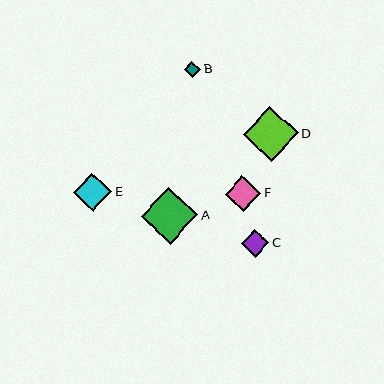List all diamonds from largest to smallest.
From largest to smallest: A, D, E, F, C, B.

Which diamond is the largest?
Diamond A is the largest with a size of approximately 57 pixels.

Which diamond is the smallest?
Diamond B is the smallest with a size of approximately 16 pixels.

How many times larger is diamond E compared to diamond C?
Diamond E is approximately 1.4 times the size of diamond C.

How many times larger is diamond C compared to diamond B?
Diamond C is approximately 1.7 times the size of diamond B.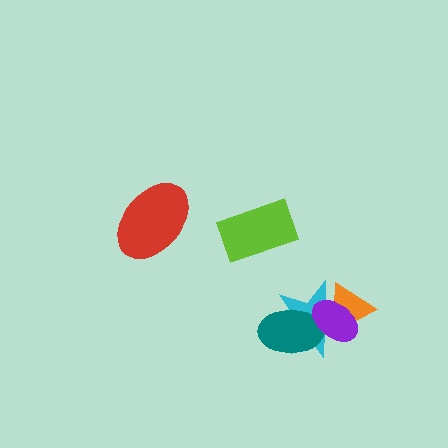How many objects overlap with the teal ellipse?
2 objects overlap with the teal ellipse.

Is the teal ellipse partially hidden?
Yes, it is partially covered by another shape.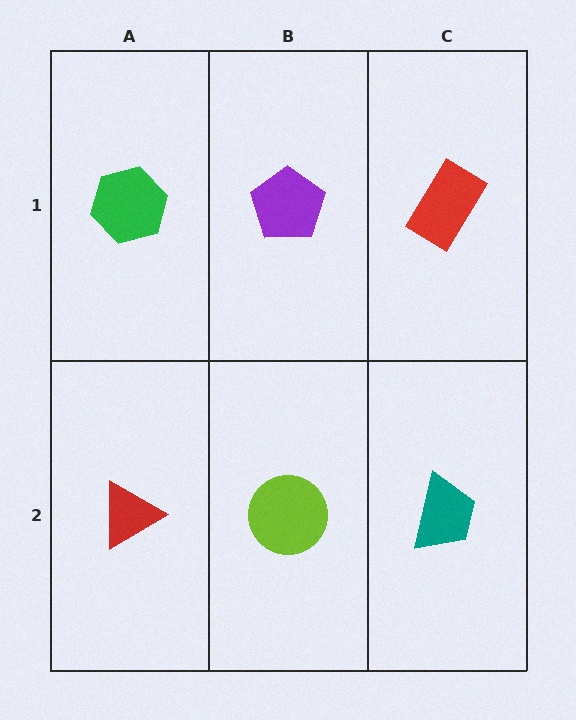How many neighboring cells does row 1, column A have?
2.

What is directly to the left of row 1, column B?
A green hexagon.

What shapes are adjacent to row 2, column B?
A purple pentagon (row 1, column B), a red triangle (row 2, column A), a teal trapezoid (row 2, column C).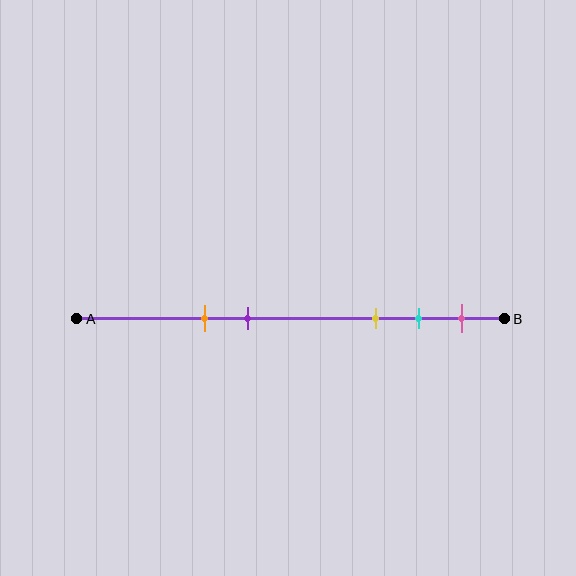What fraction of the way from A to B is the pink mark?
The pink mark is approximately 90% (0.9) of the way from A to B.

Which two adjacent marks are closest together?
The cyan and pink marks are the closest adjacent pair.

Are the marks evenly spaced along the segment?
No, the marks are not evenly spaced.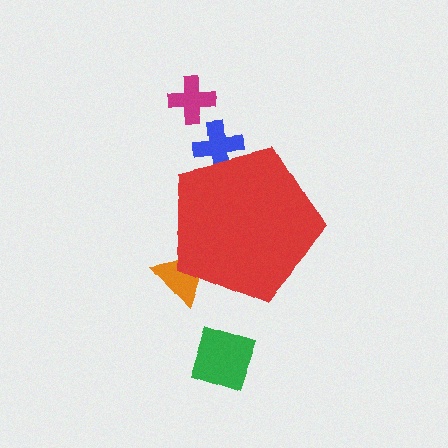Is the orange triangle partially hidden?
Yes, the orange triangle is partially hidden behind the red pentagon.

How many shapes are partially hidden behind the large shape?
2 shapes are partially hidden.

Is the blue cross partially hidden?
Yes, the blue cross is partially hidden behind the red pentagon.